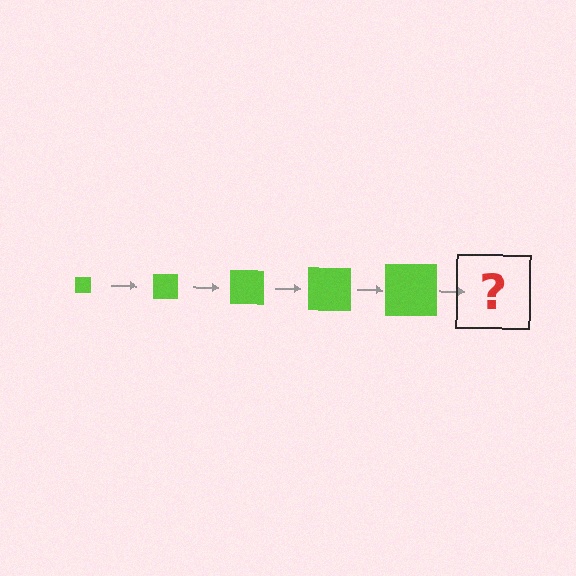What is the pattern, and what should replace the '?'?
The pattern is that the square gets progressively larger each step. The '?' should be a lime square, larger than the previous one.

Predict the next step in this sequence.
The next step is a lime square, larger than the previous one.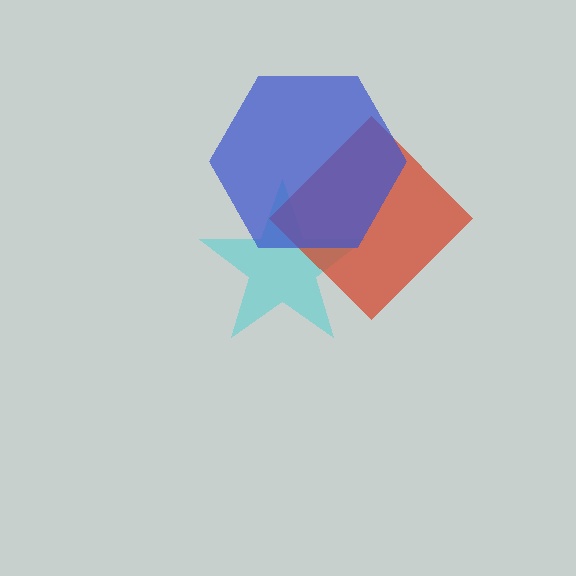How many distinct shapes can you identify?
There are 3 distinct shapes: a cyan star, a red diamond, a blue hexagon.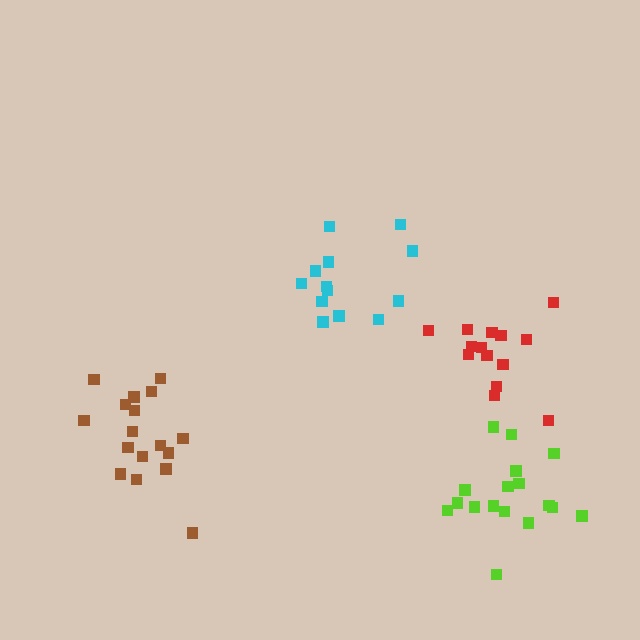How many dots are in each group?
Group 1: 17 dots, Group 2: 17 dots, Group 3: 14 dots, Group 4: 13 dots (61 total).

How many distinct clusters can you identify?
There are 4 distinct clusters.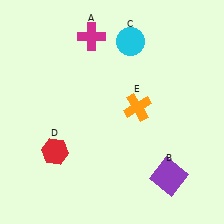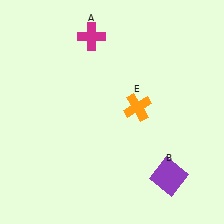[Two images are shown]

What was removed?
The red hexagon (D), the cyan circle (C) were removed in Image 2.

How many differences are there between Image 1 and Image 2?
There are 2 differences between the two images.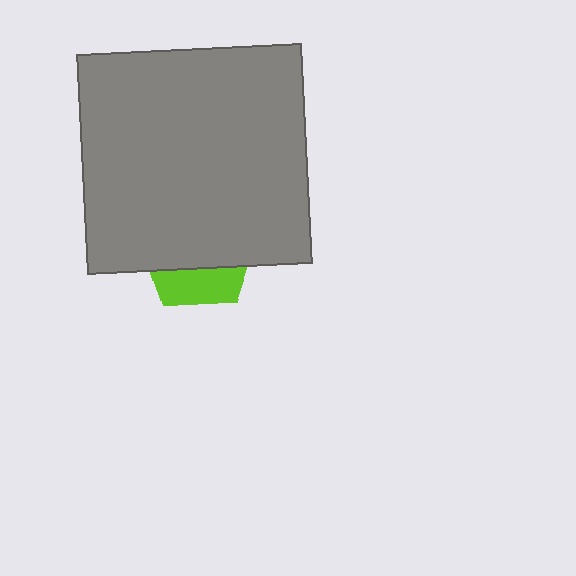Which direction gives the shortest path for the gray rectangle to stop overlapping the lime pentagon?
Moving up gives the shortest separation.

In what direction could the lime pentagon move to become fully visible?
The lime pentagon could move down. That would shift it out from behind the gray rectangle entirely.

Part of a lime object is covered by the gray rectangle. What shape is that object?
It is a pentagon.